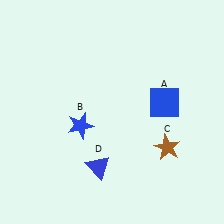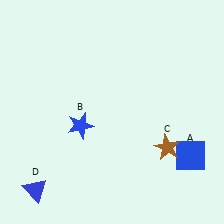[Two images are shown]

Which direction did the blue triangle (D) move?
The blue triangle (D) moved left.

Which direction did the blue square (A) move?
The blue square (A) moved down.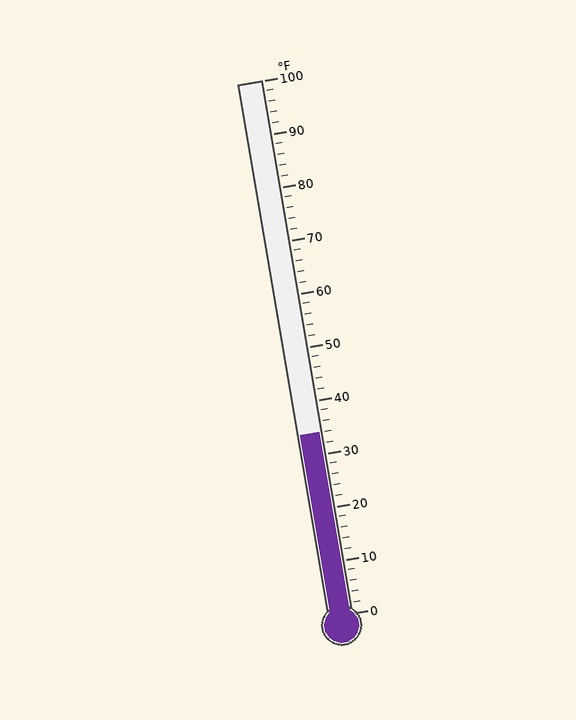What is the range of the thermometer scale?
The thermometer scale ranges from 0°F to 100°F.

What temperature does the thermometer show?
The thermometer shows approximately 34°F.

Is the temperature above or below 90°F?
The temperature is below 90°F.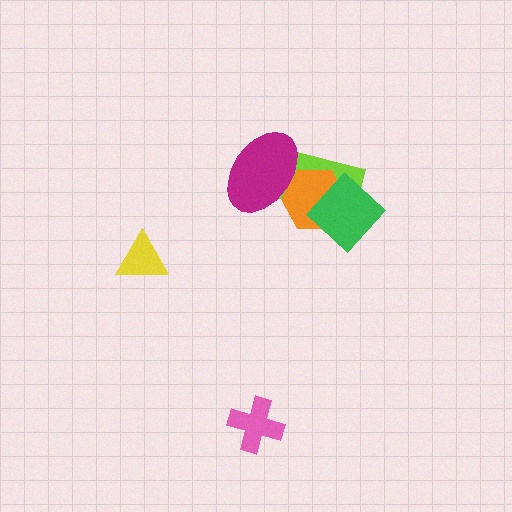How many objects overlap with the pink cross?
0 objects overlap with the pink cross.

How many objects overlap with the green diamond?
2 objects overlap with the green diamond.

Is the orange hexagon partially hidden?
Yes, it is partially covered by another shape.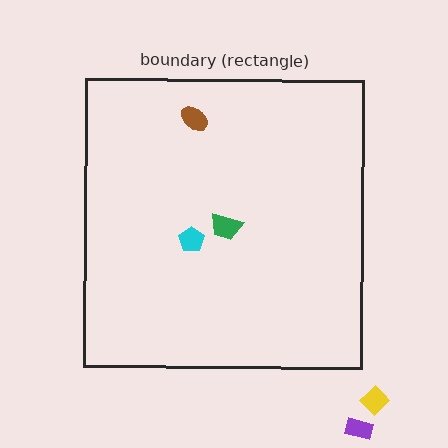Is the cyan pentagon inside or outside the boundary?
Inside.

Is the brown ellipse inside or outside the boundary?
Inside.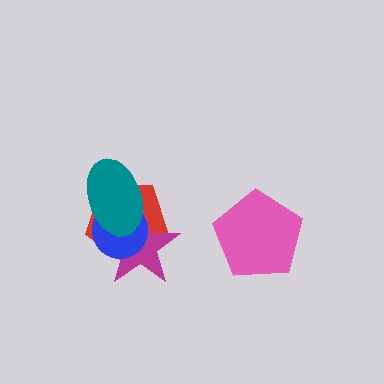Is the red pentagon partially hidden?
Yes, it is partially covered by another shape.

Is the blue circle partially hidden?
Yes, it is partially covered by another shape.